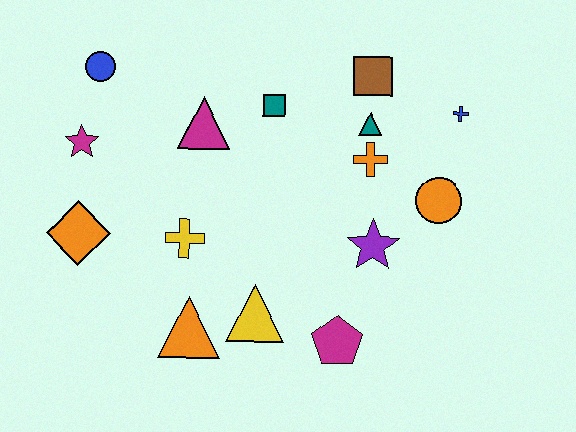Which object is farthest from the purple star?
The blue circle is farthest from the purple star.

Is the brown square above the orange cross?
Yes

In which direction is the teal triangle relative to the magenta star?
The teal triangle is to the right of the magenta star.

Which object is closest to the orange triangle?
The yellow triangle is closest to the orange triangle.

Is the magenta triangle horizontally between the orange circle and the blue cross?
No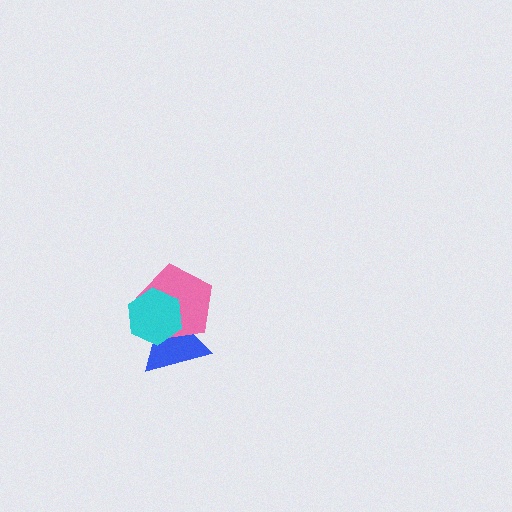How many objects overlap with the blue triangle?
2 objects overlap with the blue triangle.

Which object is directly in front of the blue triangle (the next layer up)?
The pink pentagon is directly in front of the blue triangle.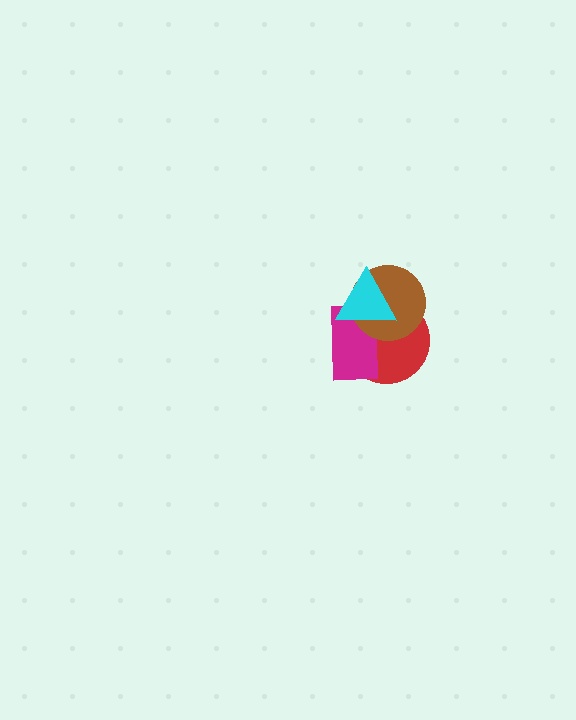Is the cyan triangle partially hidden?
No, no other shape covers it.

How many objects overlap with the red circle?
3 objects overlap with the red circle.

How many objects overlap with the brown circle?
3 objects overlap with the brown circle.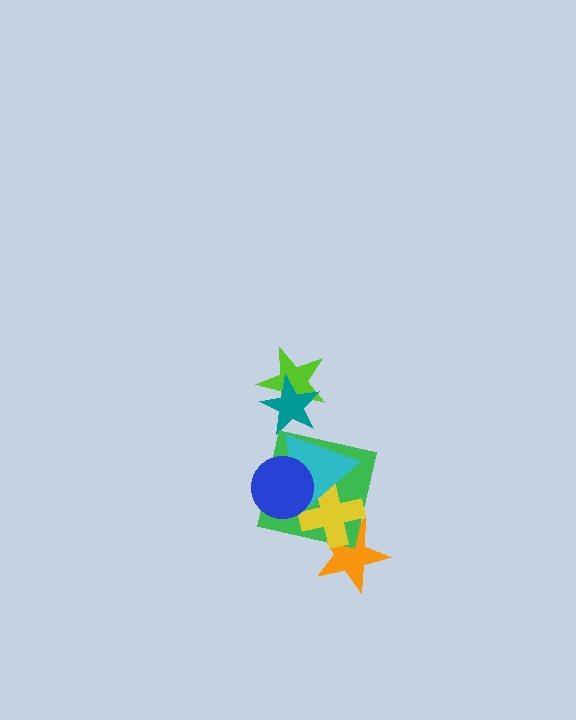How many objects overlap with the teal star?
2 objects overlap with the teal star.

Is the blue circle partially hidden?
No, no other shape covers it.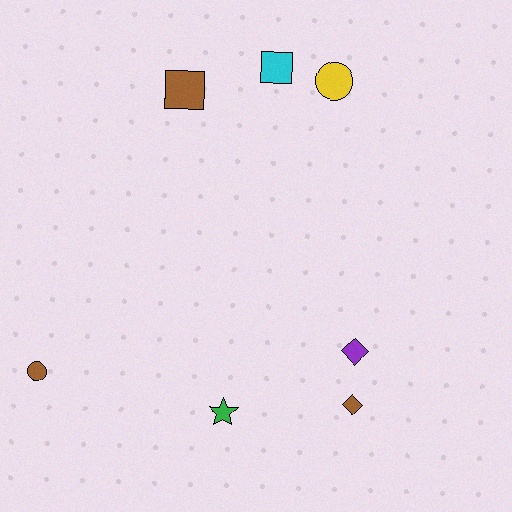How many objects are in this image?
There are 7 objects.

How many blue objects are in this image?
There are no blue objects.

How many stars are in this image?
There is 1 star.